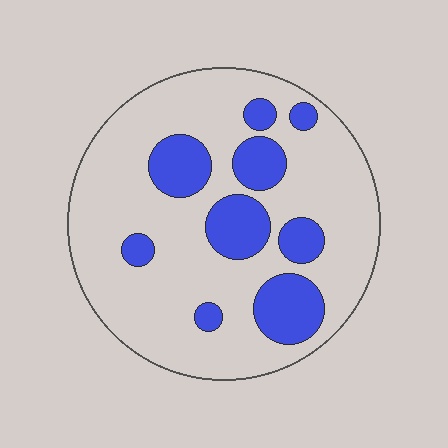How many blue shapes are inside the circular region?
9.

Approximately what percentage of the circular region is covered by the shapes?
Approximately 25%.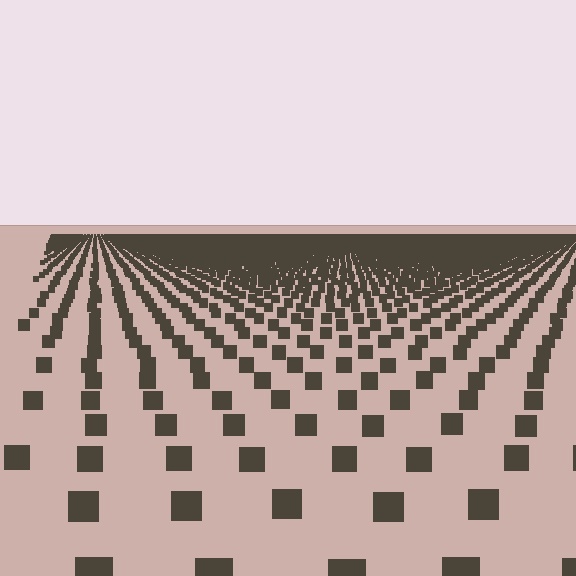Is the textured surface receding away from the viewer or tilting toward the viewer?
The surface is receding away from the viewer. Texture elements get smaller and denser toward the top.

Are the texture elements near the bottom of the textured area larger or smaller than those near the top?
Larger. Near the bottom, elements are closer to the viewer and appear at a bigger on-screen size.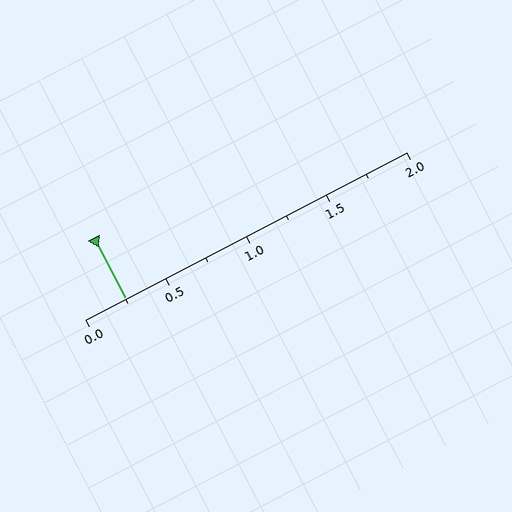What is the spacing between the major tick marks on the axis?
The major ticks are spaced 0.5 apart.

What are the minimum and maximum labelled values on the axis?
The axis runs from 0.0 to 2.0.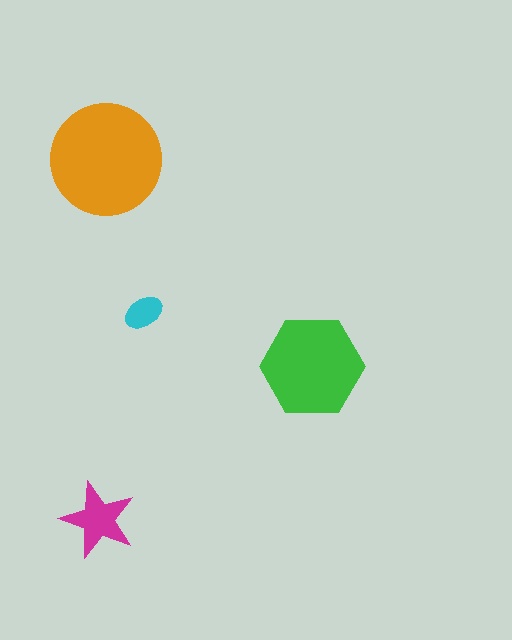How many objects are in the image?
There are 4 objects in the image.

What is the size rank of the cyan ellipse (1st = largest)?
4th.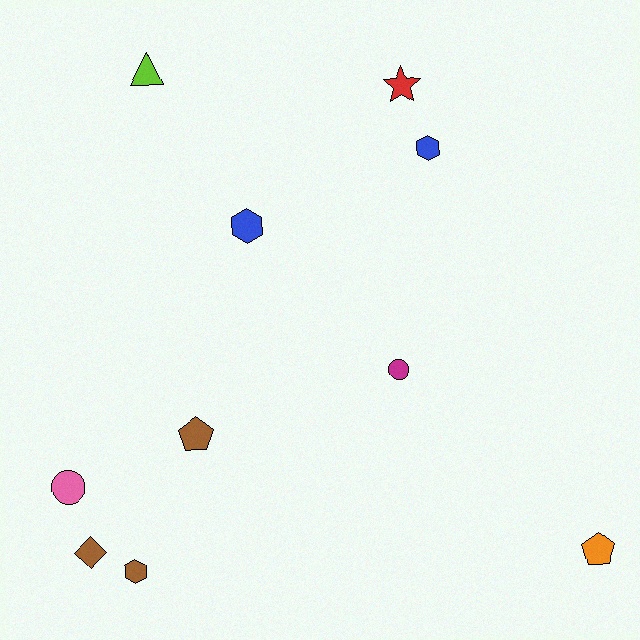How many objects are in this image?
There are 10 objects.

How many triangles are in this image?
There is 1 triangle.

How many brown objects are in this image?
There are 3 brown objects.